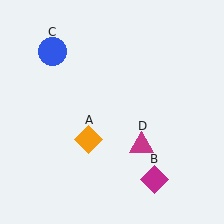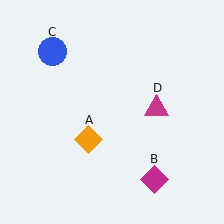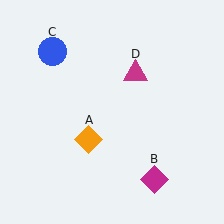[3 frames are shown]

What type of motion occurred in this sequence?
The magenta triangle (object D) rotated counterclockwise around the center of the scene.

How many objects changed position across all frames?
1 object changed position: magenta triangle (object D).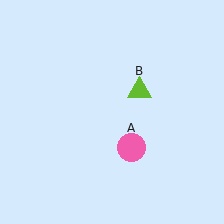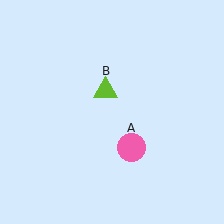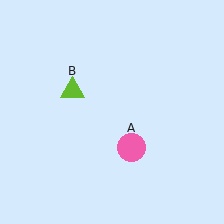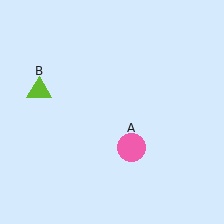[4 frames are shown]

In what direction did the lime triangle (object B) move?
The lime triangle (object B) moved left.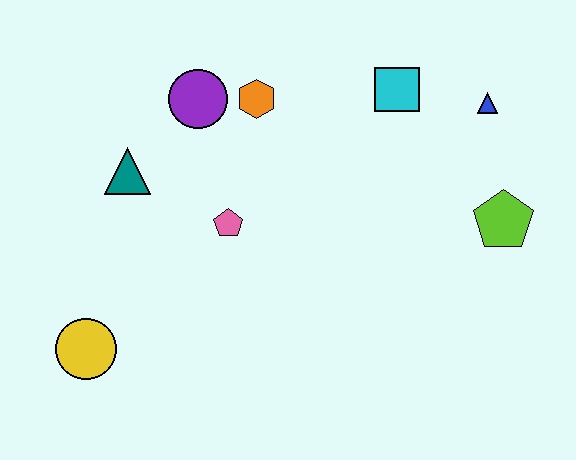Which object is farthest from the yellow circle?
The blue triangle is farthest from the yellow circle.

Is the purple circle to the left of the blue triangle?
Yes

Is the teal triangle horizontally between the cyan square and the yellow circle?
Yes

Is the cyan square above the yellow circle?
Yes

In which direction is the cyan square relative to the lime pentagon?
The cyan square is above the lime pentagon.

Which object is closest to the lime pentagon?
The blue triangle is closest to the lime pentagon.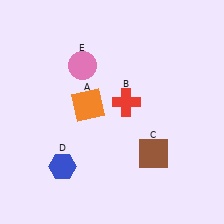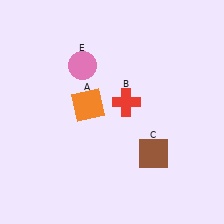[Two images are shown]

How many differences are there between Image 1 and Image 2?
There is 1 difference between the two images.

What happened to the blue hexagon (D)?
The blue hexagon (D) was removed in Image 2. It was in the bottom-left area of Image 1.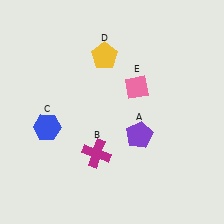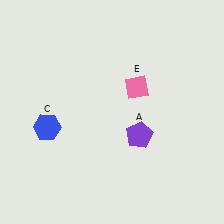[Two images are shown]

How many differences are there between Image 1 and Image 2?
There are 2 differences between the two images.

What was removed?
The magenta cross (B), the yellow pentagon (D) were removed in Image 2.